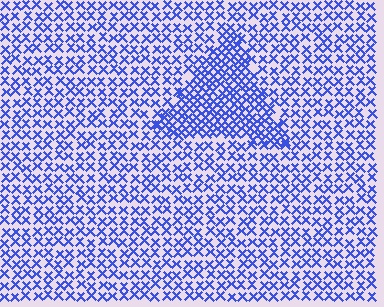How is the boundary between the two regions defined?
The boundary is defined by a change in element density (approximately 1.8x ratio). All elements are the same color, size, and shape.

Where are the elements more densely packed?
The elements are more densely packed inside the triangle boundary.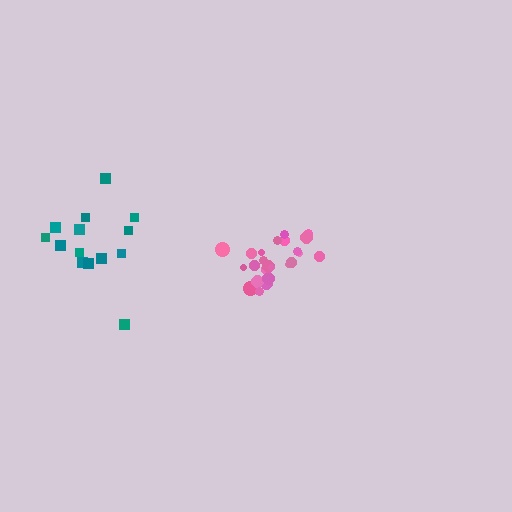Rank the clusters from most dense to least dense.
pink, teal.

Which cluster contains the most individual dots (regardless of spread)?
Pink (25).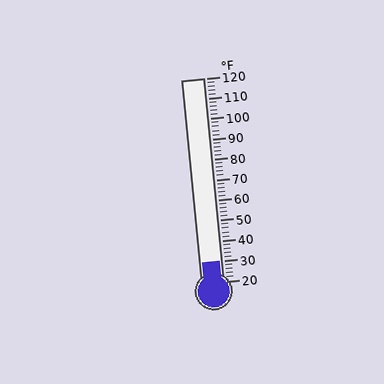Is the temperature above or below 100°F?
The temperature is below 100°F.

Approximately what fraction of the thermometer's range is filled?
The thermometer is filled to approximately 10% of its range.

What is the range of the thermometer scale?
The thermometer scale ranges from 20°F to 120°F.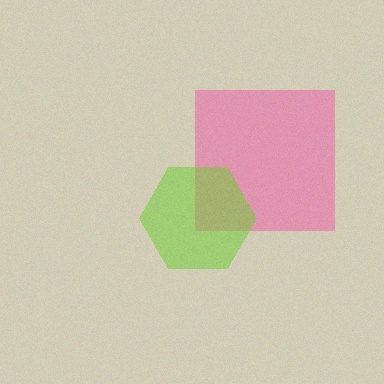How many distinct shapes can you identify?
There are 2 distinct shapes: a pink square, a lime hexagon.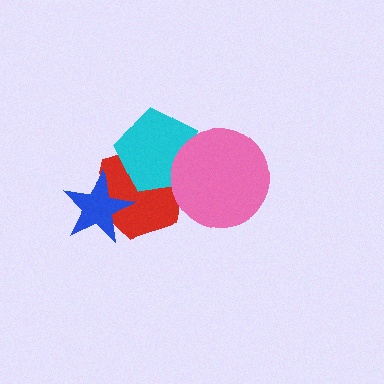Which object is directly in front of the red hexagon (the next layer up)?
The cyan pentagon is directly in front of the red hexagon.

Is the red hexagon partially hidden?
Yes, it is partially covered by another shape.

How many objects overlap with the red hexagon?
3 objects overlap with the red hexagon.